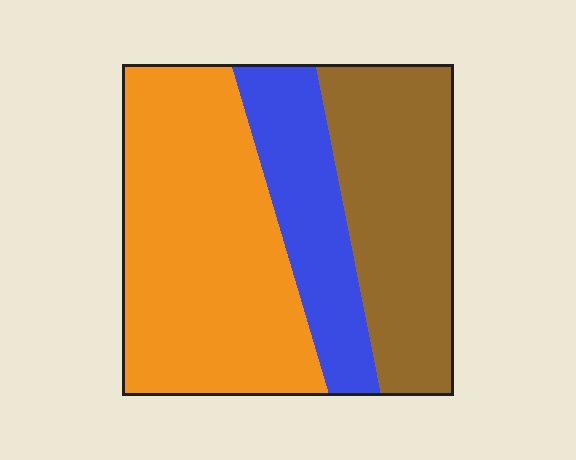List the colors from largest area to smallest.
From largest to smallest: orange, brown, blue.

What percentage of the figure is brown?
Brown covers about 30% of the figure.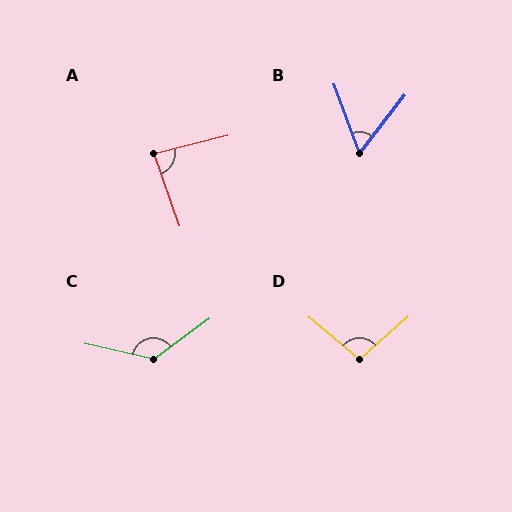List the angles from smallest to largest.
B (58°), A (84°), D (99°), C (131°).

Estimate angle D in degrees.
Approximately 99 degrees.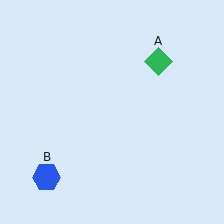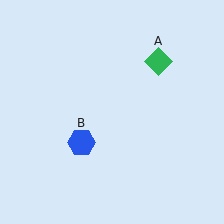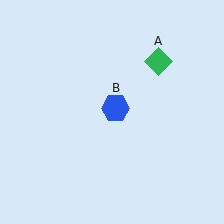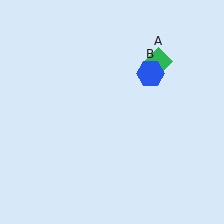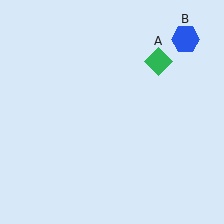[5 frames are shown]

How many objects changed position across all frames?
1 object changed position: blue hexagon (object B).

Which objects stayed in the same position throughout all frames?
Green diamond (object A) remained stationary.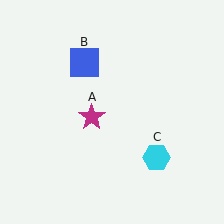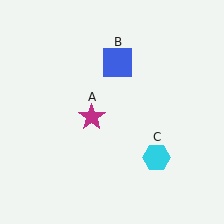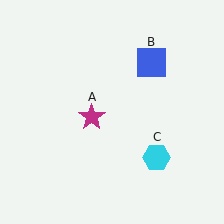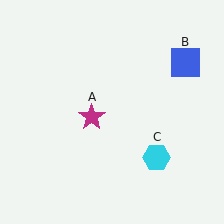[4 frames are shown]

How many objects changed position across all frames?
1 object changed position: blue square (object B).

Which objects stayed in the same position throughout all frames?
Magenta star (object A) and cyan hexagon (object C) remained stationary.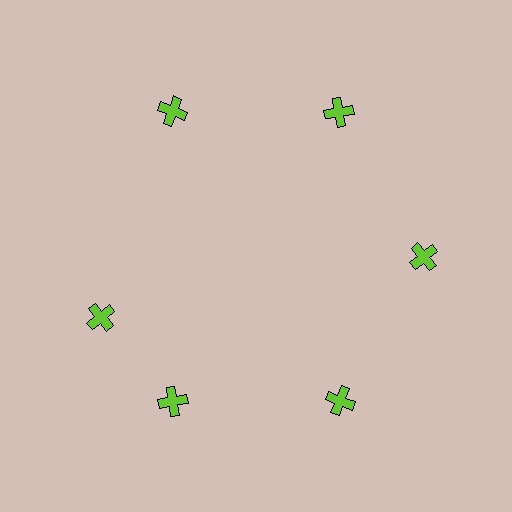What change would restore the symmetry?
The symmetry would be restored by rotating it back into even spacing with its neighbors so that all 6 crosses sit at equal angles and equal distance from the center.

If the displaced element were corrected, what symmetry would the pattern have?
It would have 6-fold rotational symmetry — the pattern would map onto itself every 60 degrees.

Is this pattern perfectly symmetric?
No. The 6 lime crosses are arranged in a ring, but one element near the 9 o'clock position is rotated out of alignment along the ring, breaking the 6-fold rotational symmetry.